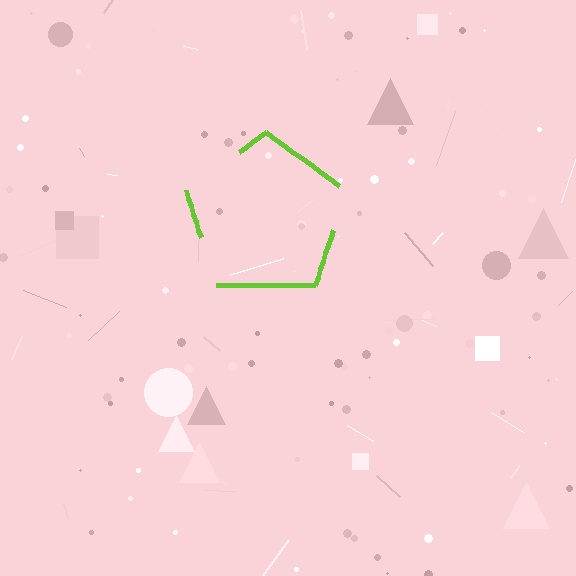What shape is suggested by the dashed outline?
The dashed outline suggests a pentagon.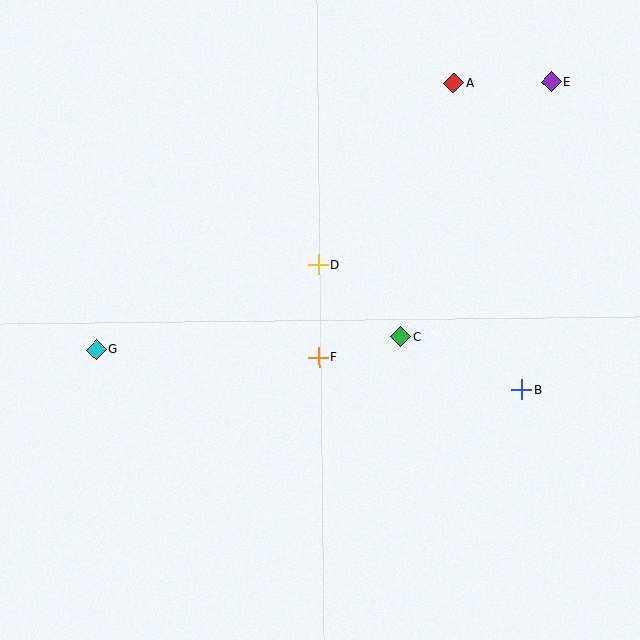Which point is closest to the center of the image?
Point F at (319, 357) is closest to the center.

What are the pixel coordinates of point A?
Point A is at (454, 83).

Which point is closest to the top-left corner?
Point G is closest to the top-left corner.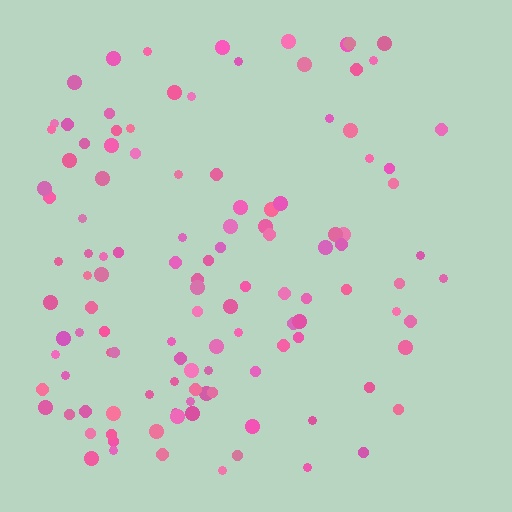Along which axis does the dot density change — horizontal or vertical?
Horizontal.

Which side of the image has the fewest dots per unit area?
The right.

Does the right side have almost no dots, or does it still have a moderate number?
Still a moderate number, just noticeably fewer than the left.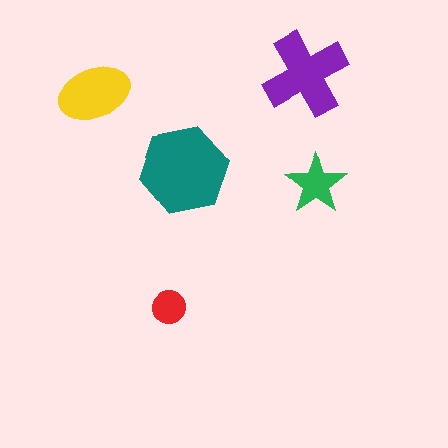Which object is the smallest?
The red circle.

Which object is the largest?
The teal hexagon.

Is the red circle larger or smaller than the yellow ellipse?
Smaller.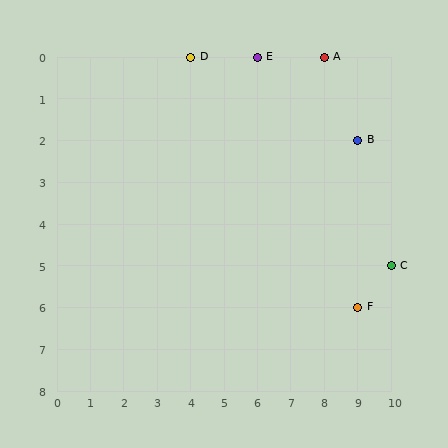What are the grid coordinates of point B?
Point B is at grid coordinates (9, 2).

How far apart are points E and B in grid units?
Points E and B are 3 columns and 2 rows apart (about 3.6 grid units diagonally).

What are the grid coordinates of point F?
Point F is at grid coordinates (9, 6).